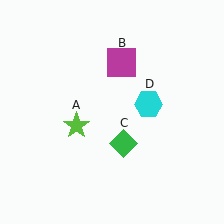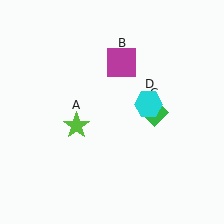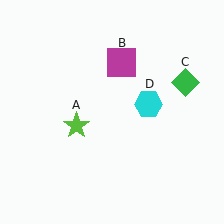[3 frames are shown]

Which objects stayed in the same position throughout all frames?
Lime star (object A) and magenta square (object B) and cyan hexagon (object D) remained stationary.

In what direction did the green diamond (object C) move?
The green diamond (object C) moved up and to the right.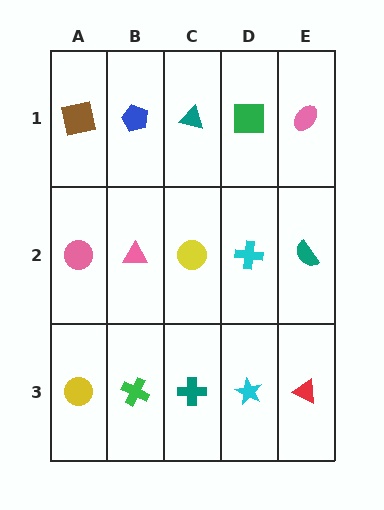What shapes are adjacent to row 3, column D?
A cyan cross (row 2, column D), a teal cross (row 3, column C), a red triangle (row 3, column E).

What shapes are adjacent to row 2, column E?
A pink ellipse (row 1, column E), a red triangle (row 3, column E), a cyan cross (row 2, column D).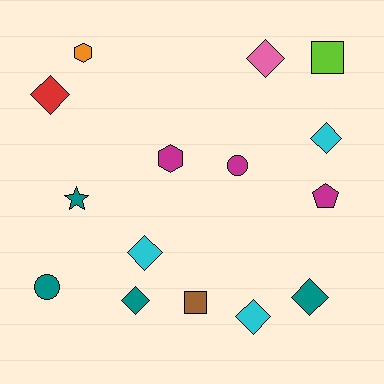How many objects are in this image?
There are 15 objects.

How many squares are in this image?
There are 2 squares.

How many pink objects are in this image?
There is 1 pink object.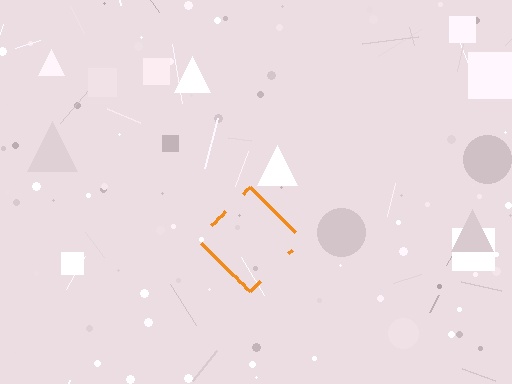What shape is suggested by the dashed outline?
The dashed outline suggests a diamond.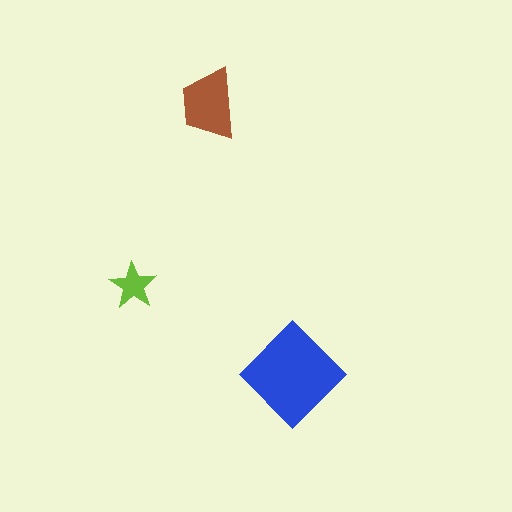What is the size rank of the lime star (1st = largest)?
3rd.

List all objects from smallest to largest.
The lime star, the brown trapezoid, the blue diamond.